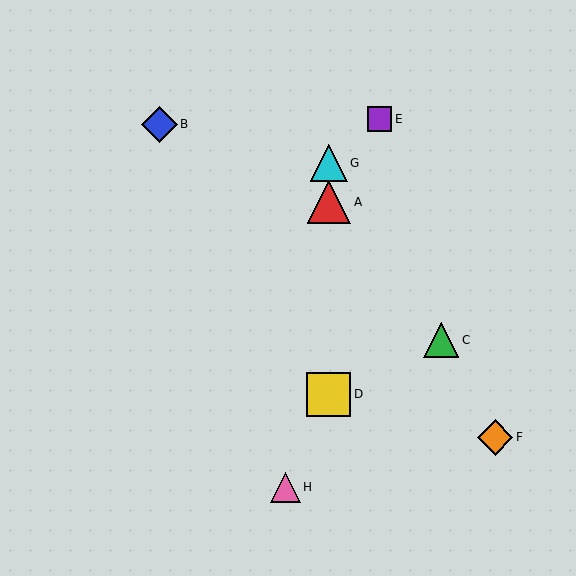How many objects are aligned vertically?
3 objects (A, D, G) are aligned vertically.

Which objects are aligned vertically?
Objects A, D, G are aligned vertically.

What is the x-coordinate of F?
Object F is at x≈495.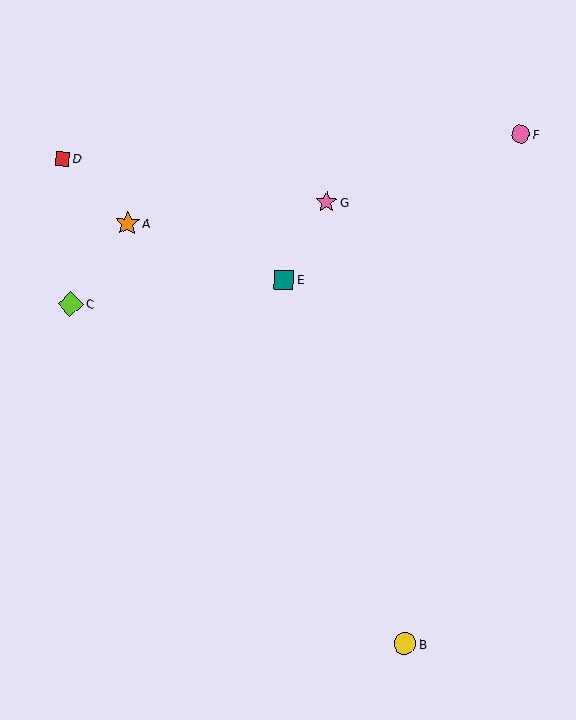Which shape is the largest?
The lime diamond (labeled C) is the largest.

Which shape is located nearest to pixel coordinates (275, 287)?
The teal square (labeled E) at (284, 280) is nearest to that location.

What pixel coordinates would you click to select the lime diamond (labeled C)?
Click at (70, 304) to select the lime diamond C.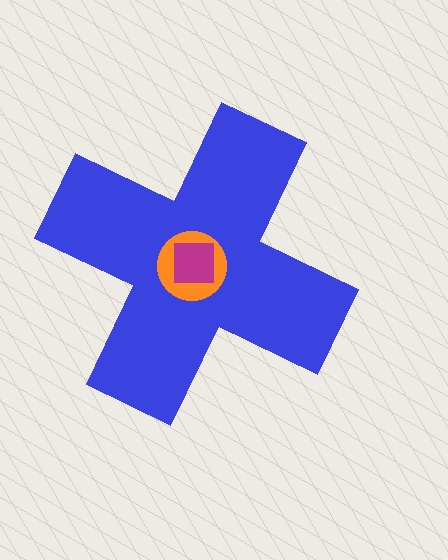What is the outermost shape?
The blue cross.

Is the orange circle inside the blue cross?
Yes.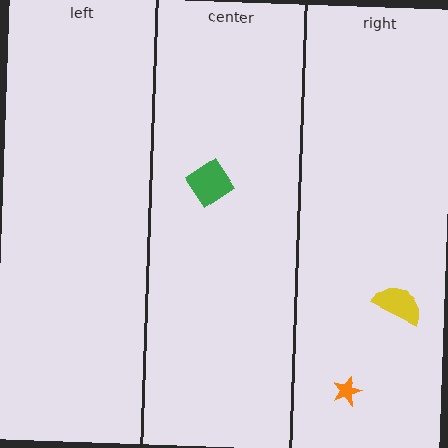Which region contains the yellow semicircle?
The right region.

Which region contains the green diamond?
The center region.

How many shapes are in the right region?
2.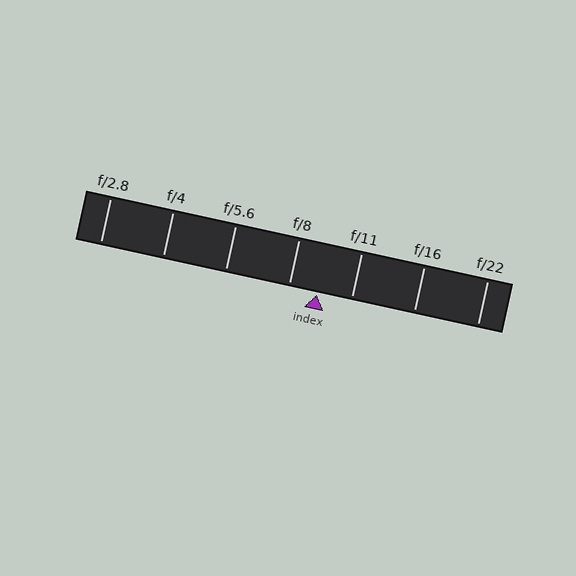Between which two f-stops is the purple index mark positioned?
The index mark is between f/8 and f/11.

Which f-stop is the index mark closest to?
The index mark is closest to f/8.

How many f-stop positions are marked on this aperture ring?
There are 7 f-stop positions marked.